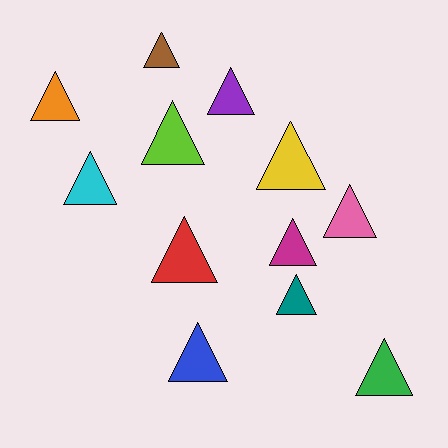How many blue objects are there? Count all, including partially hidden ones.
There is 1 blue object.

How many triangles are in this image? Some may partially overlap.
There are 12 triangles.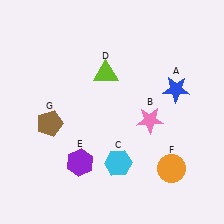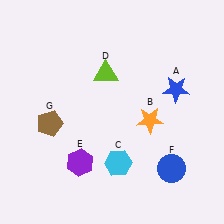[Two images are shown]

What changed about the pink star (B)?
In Image 1, B is pink. In Image 2, it changed to orange.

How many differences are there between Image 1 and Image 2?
There are 2 differences between the two images.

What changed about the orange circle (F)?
In Image 1, F is orange. In Image 2, it changed to blue.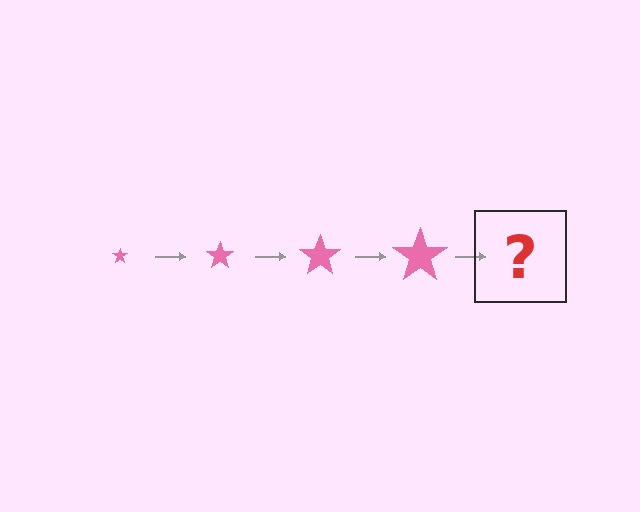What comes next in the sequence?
The next element should be a pink star, larger than the previous one.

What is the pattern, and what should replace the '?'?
The pattern is that the star gets progressively larger each step. The '?' should be a pink star, larger than the previous one.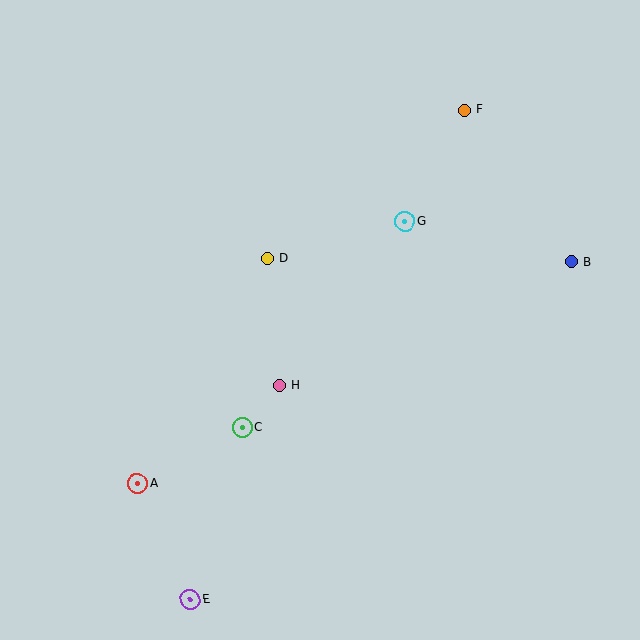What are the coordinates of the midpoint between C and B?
The midpoint between C and B is at (407, 345).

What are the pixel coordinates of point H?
Point H is at (279, 385).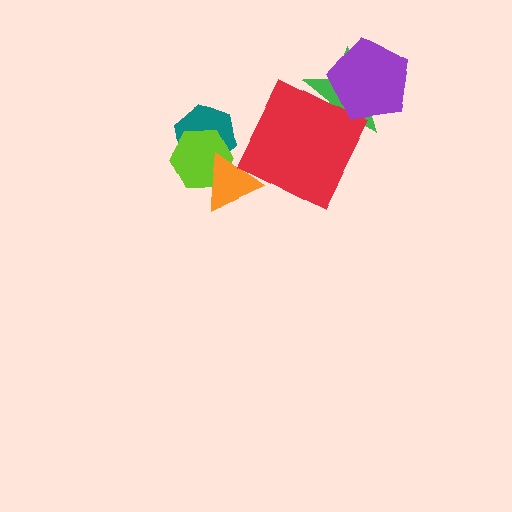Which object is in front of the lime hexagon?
The orange triangle is in front of the lime hexagon.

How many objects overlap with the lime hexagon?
2 objects overlap with the lime hexagon.